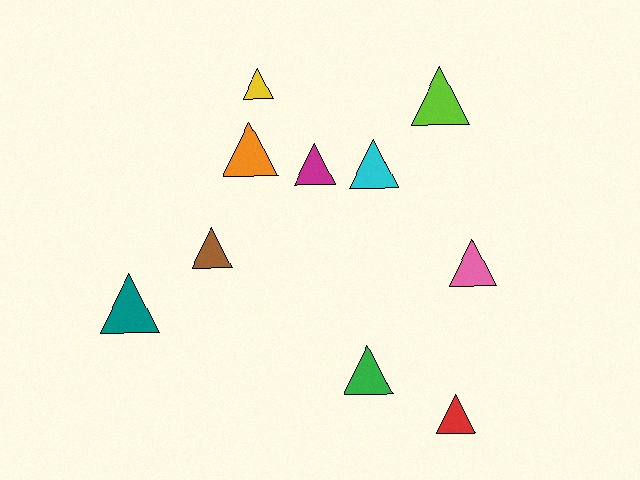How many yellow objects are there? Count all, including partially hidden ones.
There is 1 yellow object.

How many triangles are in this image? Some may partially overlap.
There are 10 triangles.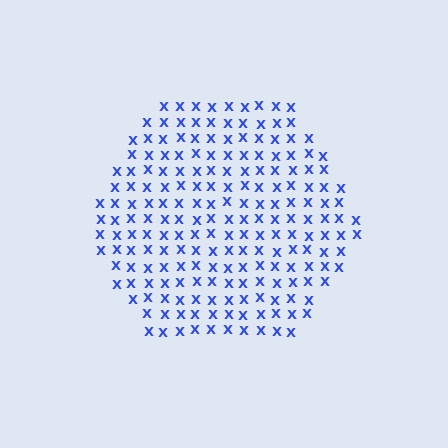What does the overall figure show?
The overall figure shows a hexagon.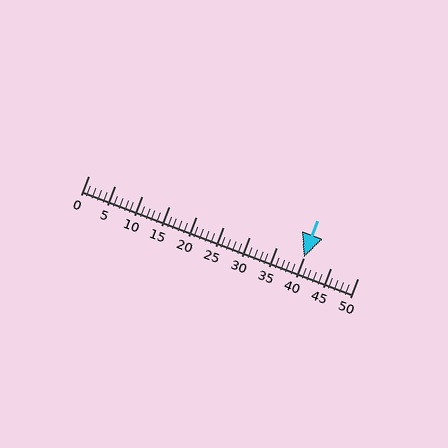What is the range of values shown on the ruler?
The ruler shows values from 0 to 50.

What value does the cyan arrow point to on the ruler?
The cyan arrow points to approximately 40.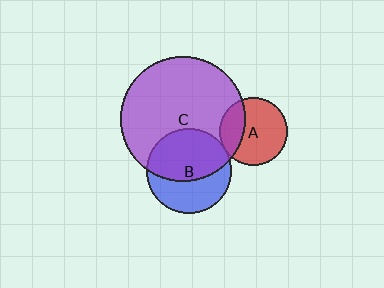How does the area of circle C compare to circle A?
Approximately 3.4 times.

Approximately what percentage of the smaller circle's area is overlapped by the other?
Approximately 30%.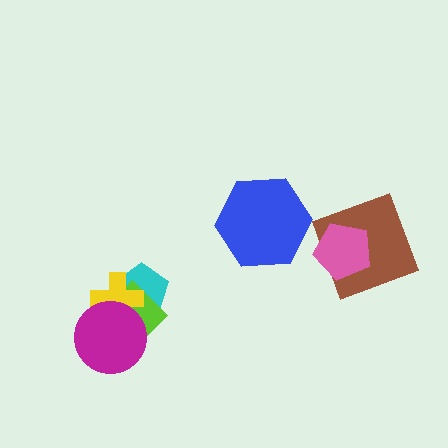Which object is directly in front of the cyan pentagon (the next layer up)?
The lime diamond is directly in front of the cyan pentagon.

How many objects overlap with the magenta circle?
3 objects overlap with the magenta circle.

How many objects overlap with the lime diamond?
3 objects overlap with the lime diamond.